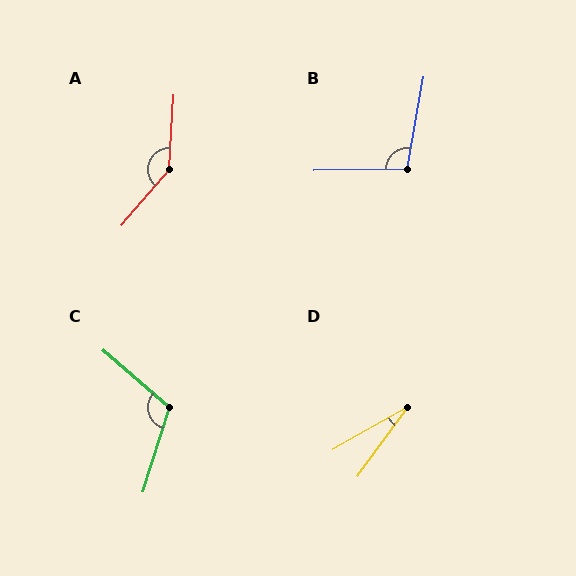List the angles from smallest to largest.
D (24°), B (101°), C (114°), A (144°).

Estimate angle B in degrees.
Approximately 101 degrees.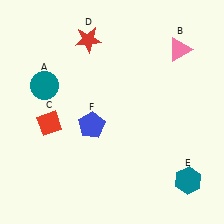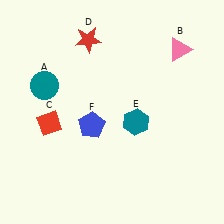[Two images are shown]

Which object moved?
The teal hexagon (E) moved up.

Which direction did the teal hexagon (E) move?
The teal hexagon (E) moved up.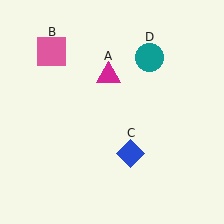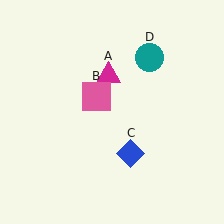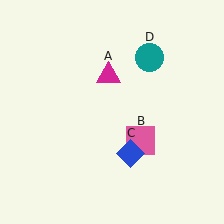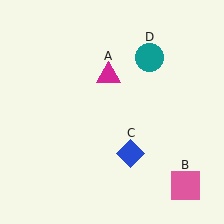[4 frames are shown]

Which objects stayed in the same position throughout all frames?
Magenta triangle (object A) and blue diamond (object C) and teal circle (object D) remained stationary.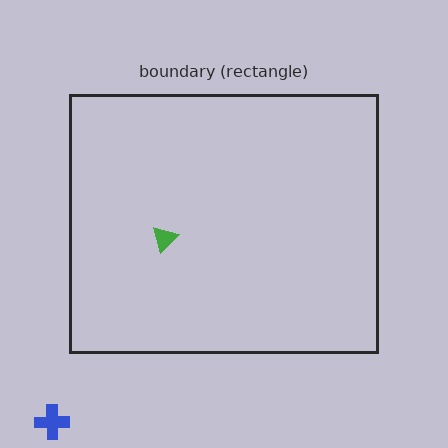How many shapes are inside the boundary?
1 inside, 1 outside.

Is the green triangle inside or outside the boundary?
Inside.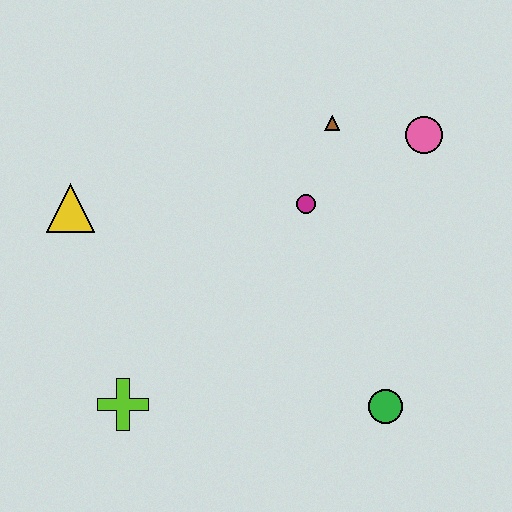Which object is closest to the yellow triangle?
The lime cross is closest to the yellow triangle.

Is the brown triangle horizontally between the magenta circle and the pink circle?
Yes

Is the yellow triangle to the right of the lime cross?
No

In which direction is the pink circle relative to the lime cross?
The pink circle is to the right of the lime cross.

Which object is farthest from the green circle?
The yellow triangle is farthest from the green circle.